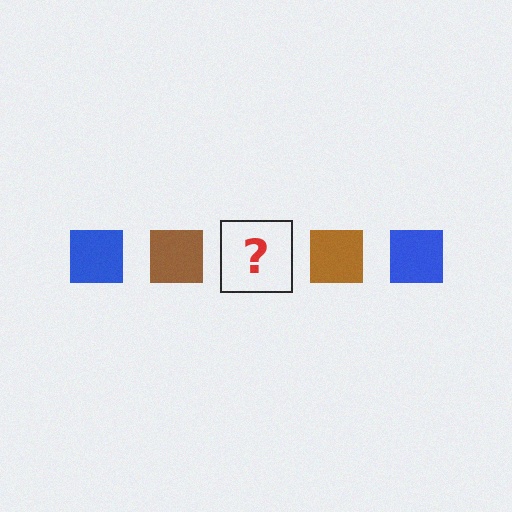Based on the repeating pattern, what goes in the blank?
The blank should be a blue square.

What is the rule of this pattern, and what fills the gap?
The rule is that the pattern cycles through blue, brown squares. The gap should be filled with a blue square.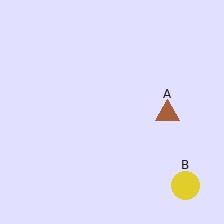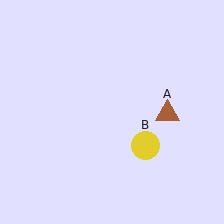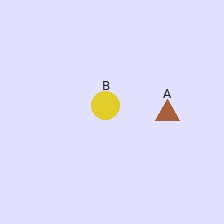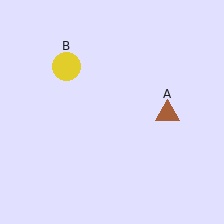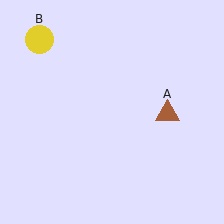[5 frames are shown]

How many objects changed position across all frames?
1 object changed position: yellow circle (object B).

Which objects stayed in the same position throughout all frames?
Brown triangle (object A) remained stationary.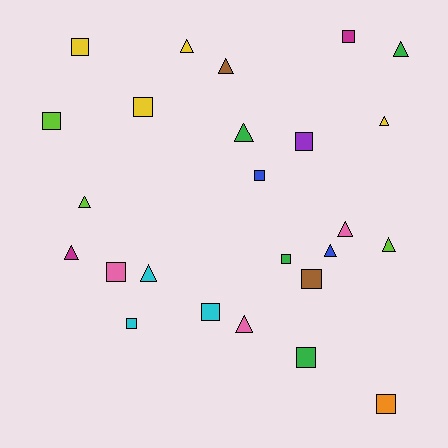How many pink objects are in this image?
There are 3 pink objects.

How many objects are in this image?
There are 25 objects.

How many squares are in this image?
There are 13 squares.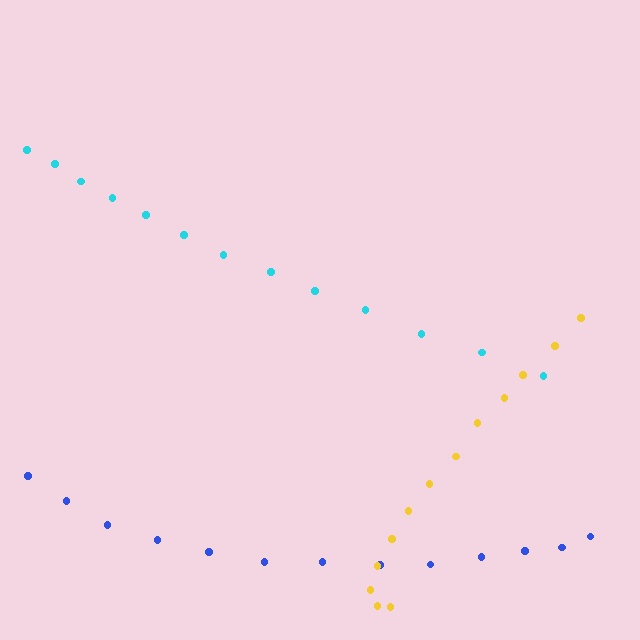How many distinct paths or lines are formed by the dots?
There are 3 distinct paths.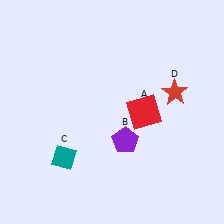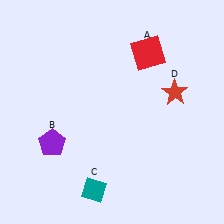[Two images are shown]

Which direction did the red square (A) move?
The red square (A) moved up.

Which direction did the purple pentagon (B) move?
The purple pentagon (B) moved left.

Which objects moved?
The objects that moved are: the red square (A), the purple pentagon (B), the teal diamond (C).